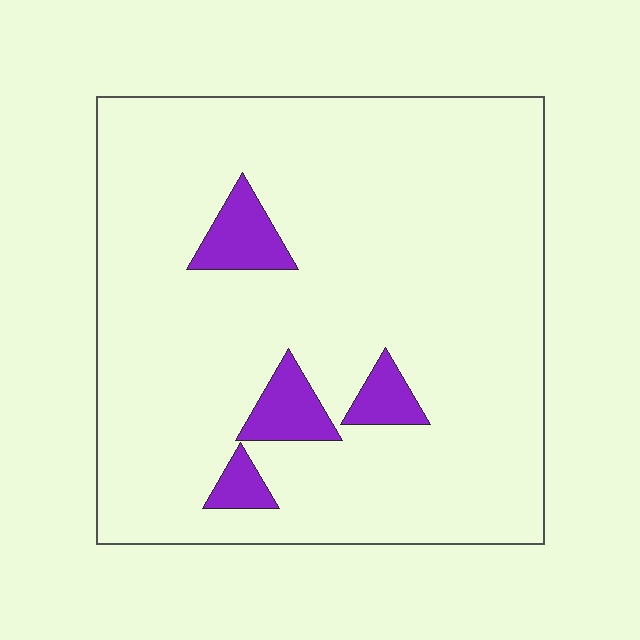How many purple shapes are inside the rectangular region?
4.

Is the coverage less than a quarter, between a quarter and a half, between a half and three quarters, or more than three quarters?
Less than a quarter.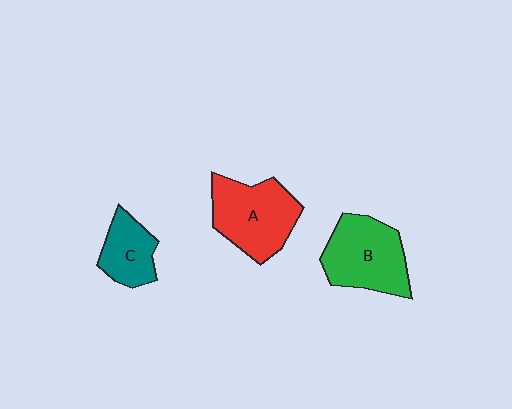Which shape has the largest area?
Shape A (red).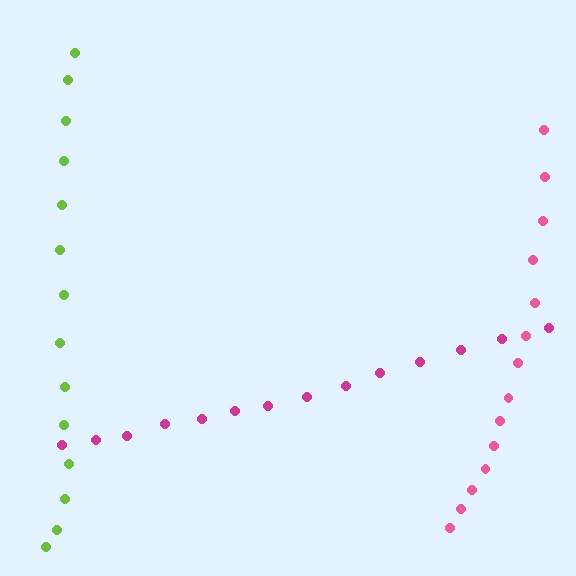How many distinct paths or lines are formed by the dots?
There are 3 distinct paths.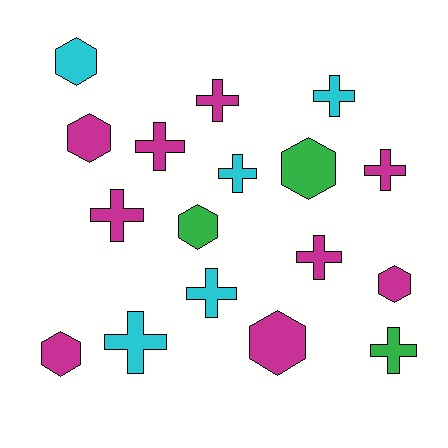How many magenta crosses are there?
There are 5 magenta crosses.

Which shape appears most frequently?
Cross, with 10 objects.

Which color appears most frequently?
Magenta, with 9 objects.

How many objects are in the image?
There are 17 objects.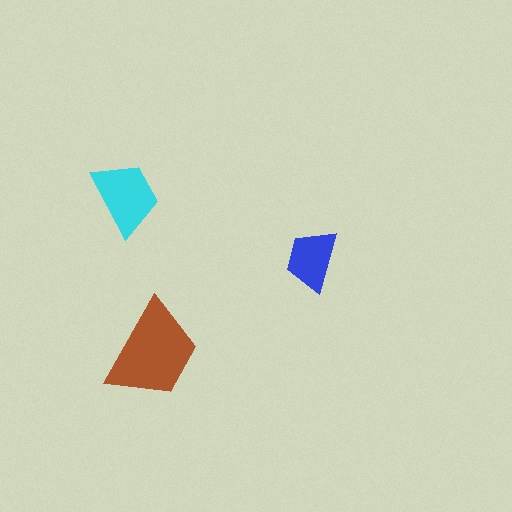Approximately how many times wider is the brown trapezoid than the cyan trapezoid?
About 1.5 times wider.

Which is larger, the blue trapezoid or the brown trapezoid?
The brown one.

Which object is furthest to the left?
The cyan trapezoid is leftmost.